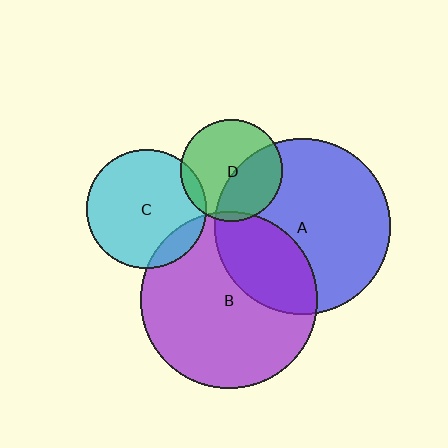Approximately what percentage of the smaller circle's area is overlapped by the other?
Approximately 15%.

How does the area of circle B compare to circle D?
Approximately 3.0 times.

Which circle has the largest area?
Circle B (purple).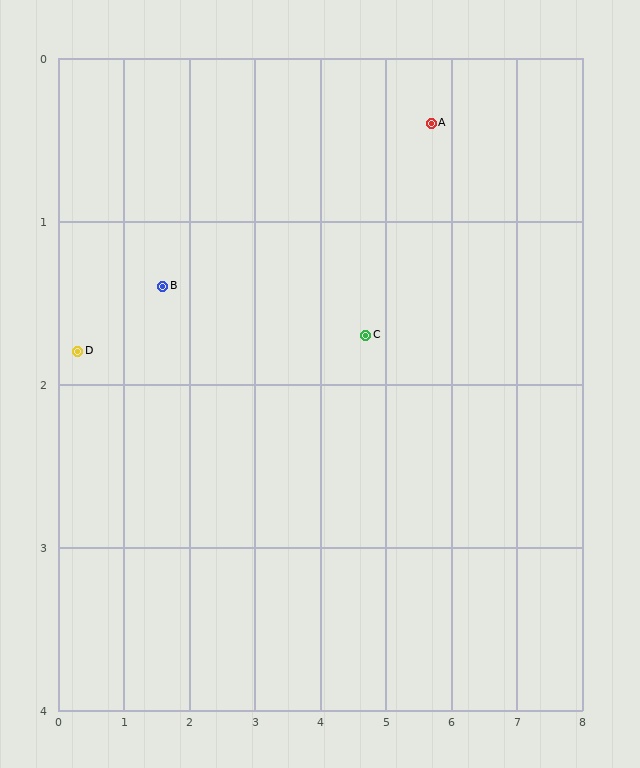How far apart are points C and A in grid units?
Points C and A are about 1.6 grid units apart.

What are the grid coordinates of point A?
Point A is at approximately (5.7, 0.4).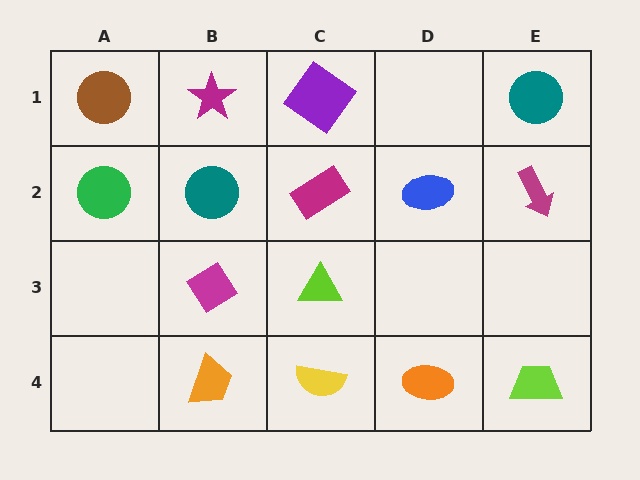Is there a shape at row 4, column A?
No, that cell is empty.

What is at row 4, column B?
An orange trapezoid.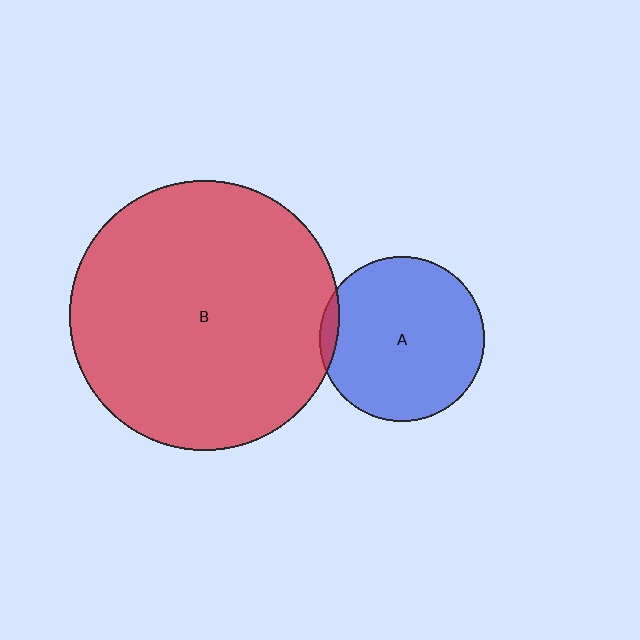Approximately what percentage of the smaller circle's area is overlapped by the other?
Approximately 5%.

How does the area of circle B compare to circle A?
Approximately 2.7 times.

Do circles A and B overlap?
Yes.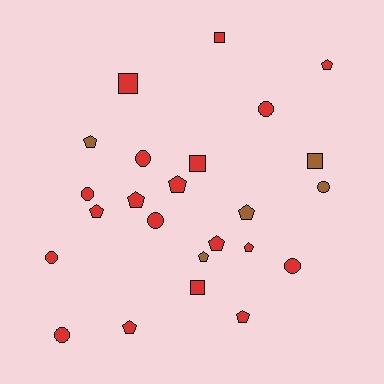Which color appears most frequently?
Red, with 19 objects.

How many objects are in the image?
There are 24 objects.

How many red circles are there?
There are 7 red circles.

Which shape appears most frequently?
Pentagon, with 11 objects.